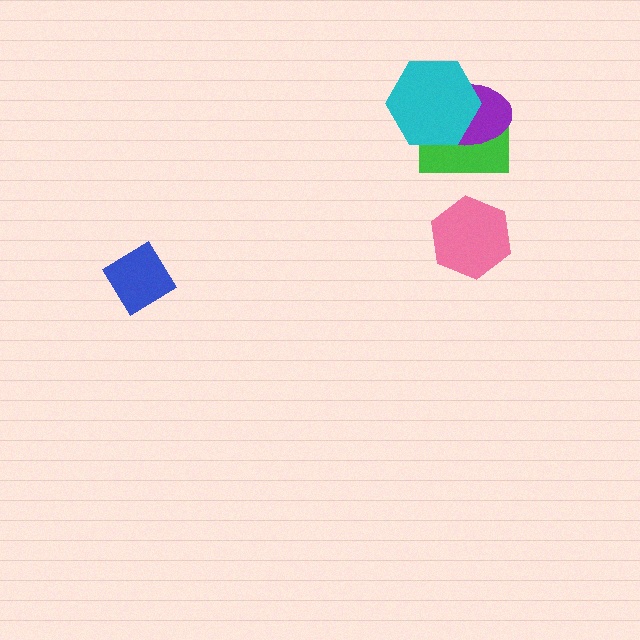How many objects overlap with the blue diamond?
0 objects overlap with the blue diamond.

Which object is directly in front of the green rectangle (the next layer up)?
The purple ellipse is directly in front of the green rectangle.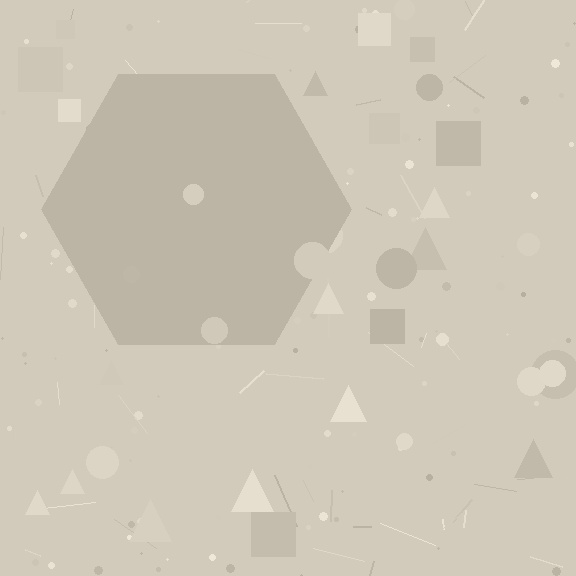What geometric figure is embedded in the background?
A hexagon is embedded in the background.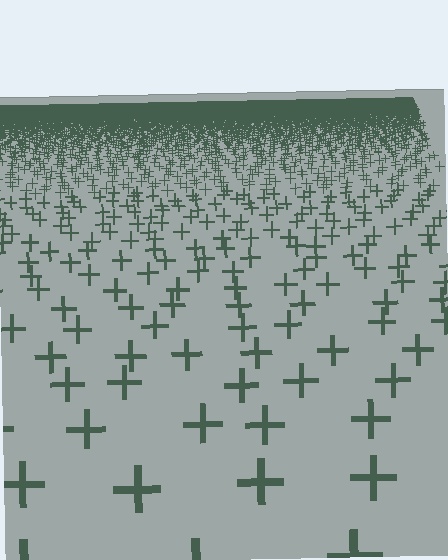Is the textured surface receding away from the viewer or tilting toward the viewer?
The surface is receding away from the viewer. Texture elements get smaller and denser toward the top.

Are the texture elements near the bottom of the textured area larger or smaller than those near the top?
Larger. Near the bottom, elements are closer to the viewer and appear at a bigger on-screen size.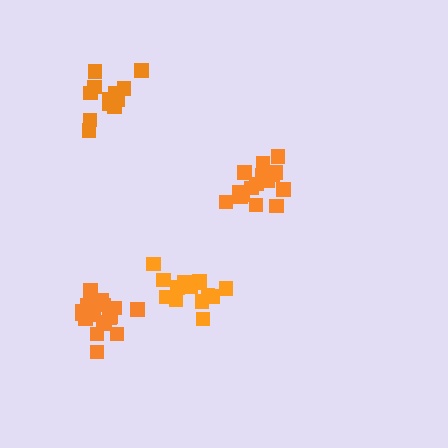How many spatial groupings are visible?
There are 4 spatial groupings.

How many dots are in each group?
Group 1: 15 dots, Group 2: 16 dots, Group 3: 18 dots, Group 4: 13 dots (62 total).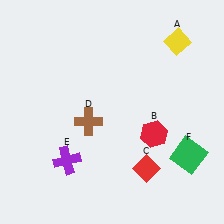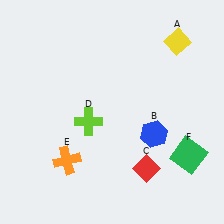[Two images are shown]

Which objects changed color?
B changed from red to blue. D changed from brown to lime. E changed from purple to orange.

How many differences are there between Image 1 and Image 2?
There are 3 differences between the two images.